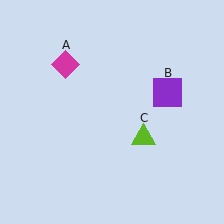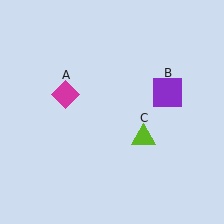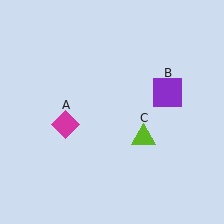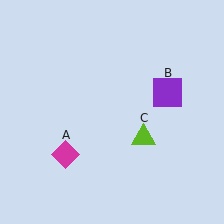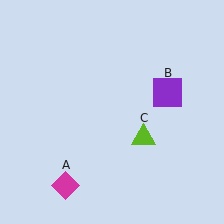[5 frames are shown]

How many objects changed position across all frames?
1 object changed position: magenta diamond (object A).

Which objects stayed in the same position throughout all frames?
Purple square (object B) and lime triangle (object C) remained stationary.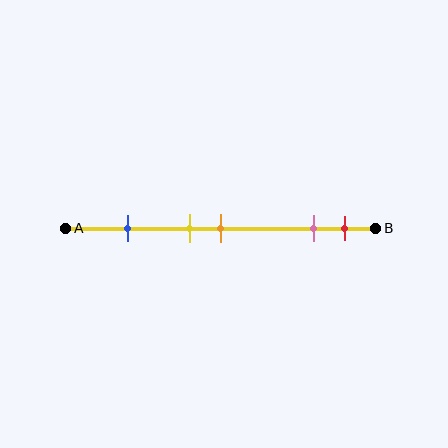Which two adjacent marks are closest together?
The yellow and orange marks are the closest adjacent pair.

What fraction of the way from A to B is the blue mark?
The blue mark is approximately 20% (0.2) of the way from A to B.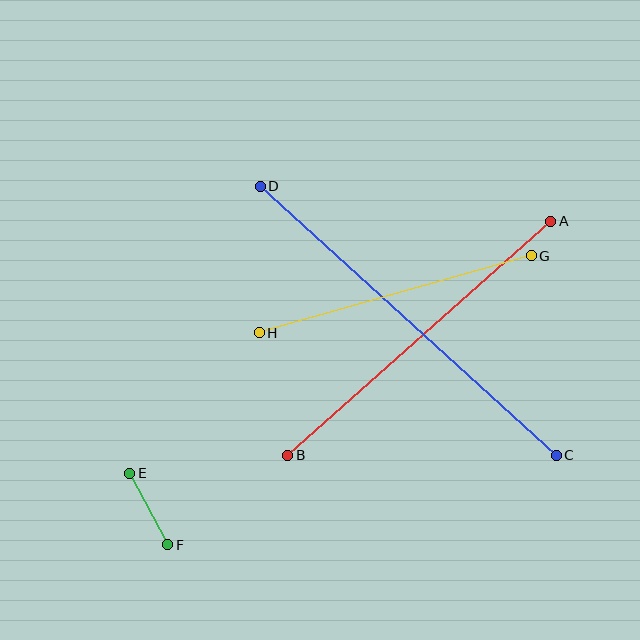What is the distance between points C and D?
The distance is approximately 400 pixels.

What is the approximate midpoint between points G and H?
The midpoint is at approximately (395, 294) pixels.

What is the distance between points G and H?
The distance is approximately 283 pixels.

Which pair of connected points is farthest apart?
Points C and D are farthest apart.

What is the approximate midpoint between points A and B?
The midpoint is at approximately (419, 338) pixels.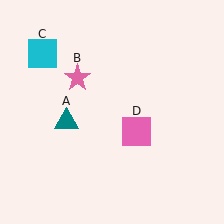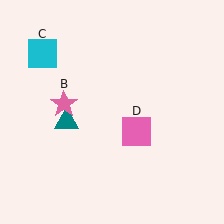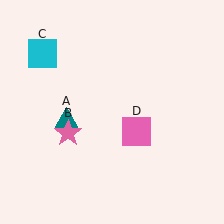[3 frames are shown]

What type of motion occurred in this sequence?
The pink star (object B) rotated counterclockwise around the center of the scene.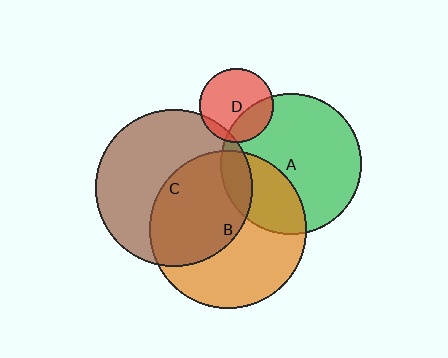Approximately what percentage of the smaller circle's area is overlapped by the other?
Approximately 10%.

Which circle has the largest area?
Circle B (orange).